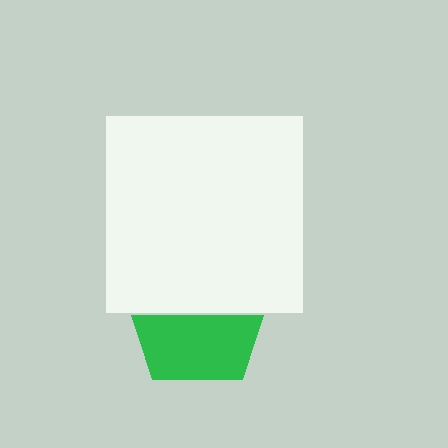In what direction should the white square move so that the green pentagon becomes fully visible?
The white square should move up. That is the shortest direction to clear the overlap and leave the green pentagon fully visible.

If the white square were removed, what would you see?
You would see the complete green pentagon.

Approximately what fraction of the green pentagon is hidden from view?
Roughly 49% of the green pentagon is hidden behind the white square.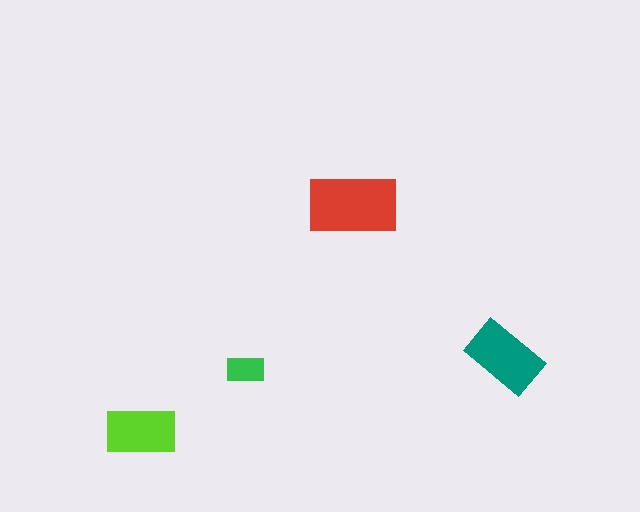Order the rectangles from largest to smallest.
the red one, the teal one, the lime one, the green one.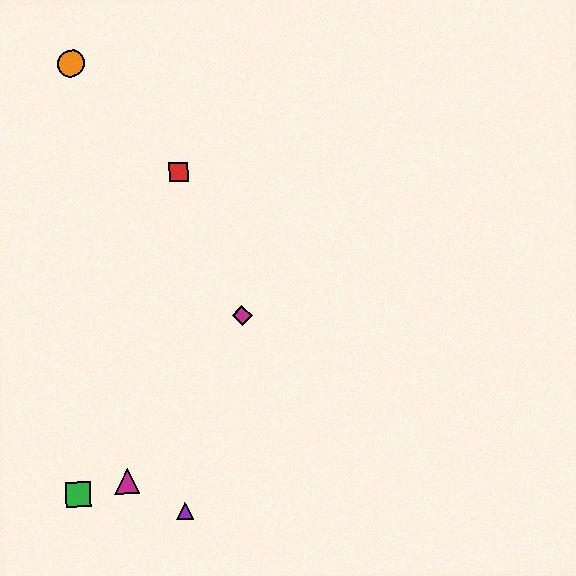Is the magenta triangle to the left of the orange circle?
No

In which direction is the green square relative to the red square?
The green square is below the red square.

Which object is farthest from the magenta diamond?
The orange circle is farthest from the magenta diamond.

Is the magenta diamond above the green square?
Yes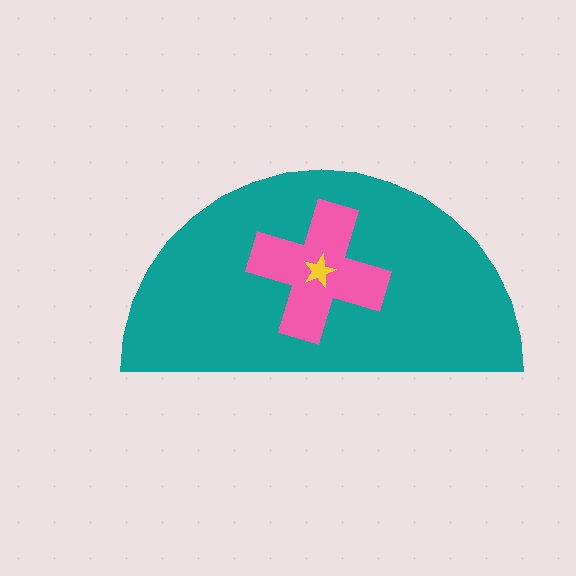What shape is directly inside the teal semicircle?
The pink cross.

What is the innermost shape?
The yellow star.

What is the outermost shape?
The teal semicircle.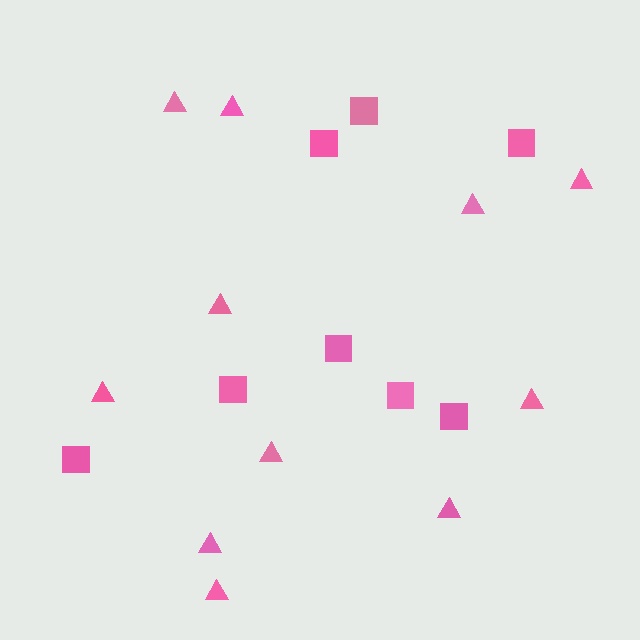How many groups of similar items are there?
There are 2 groups: one group of triangles (11) and one group of squares (8).